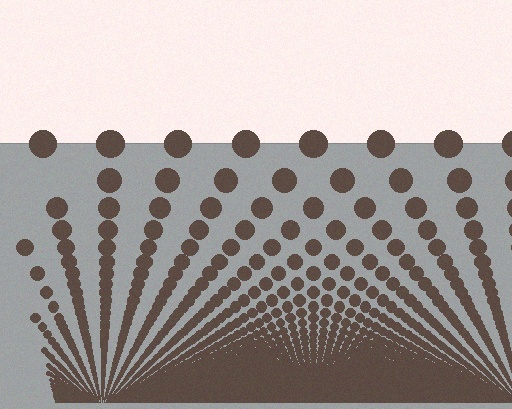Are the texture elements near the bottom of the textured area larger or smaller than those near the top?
Smaller. The gradient is inverted — elements near the bottom are smaller and denser.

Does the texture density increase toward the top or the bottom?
Density increases toward the bottom.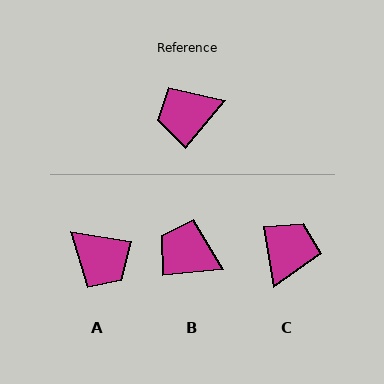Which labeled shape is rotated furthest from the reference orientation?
C, about 131 degrees away.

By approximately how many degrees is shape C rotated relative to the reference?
Approximately 131 degrees clockwise.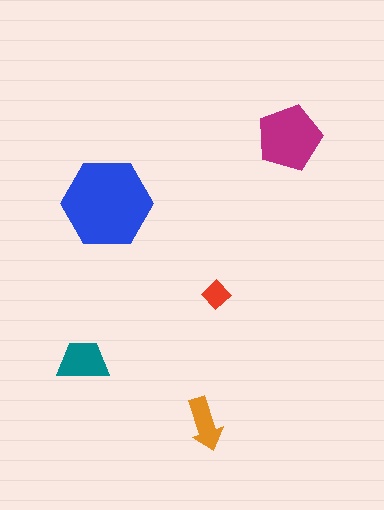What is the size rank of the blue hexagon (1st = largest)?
1st.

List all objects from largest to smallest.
The blue hexagon, the magenta pentagon, the teal trapezoid, the orange arrow, the red diamond.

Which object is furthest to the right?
The magenta pentagon is rightmost.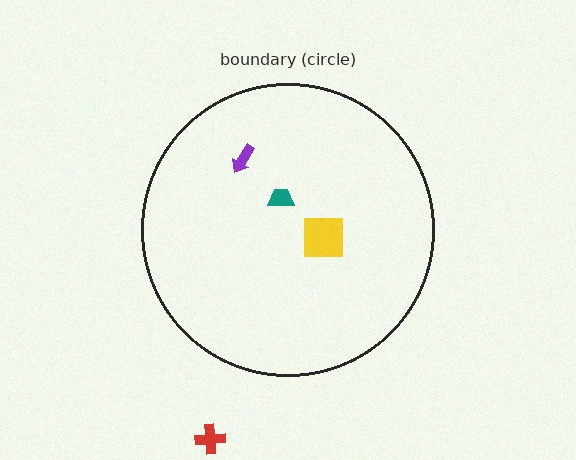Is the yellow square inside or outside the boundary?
Inside.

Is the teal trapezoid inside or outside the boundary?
Inside.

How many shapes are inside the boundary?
3 inside, 1 outside.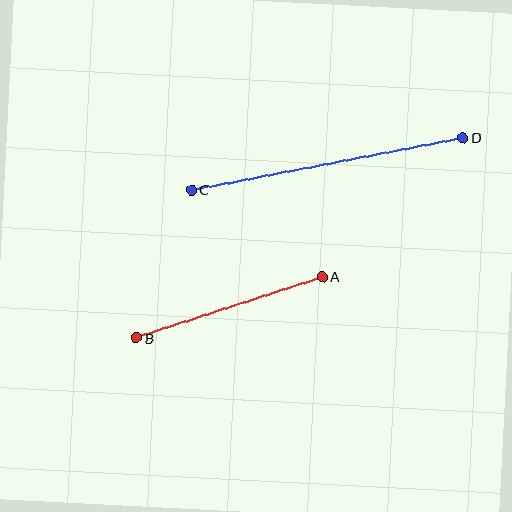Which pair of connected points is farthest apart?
Points C and D are farthest apart.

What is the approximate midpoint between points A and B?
The midpoint is at approximately (229, 307) pixels.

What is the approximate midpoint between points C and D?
The midpoint is at approximately (327, 164) pixels.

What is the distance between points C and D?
The distance is approximately 276 pixels.